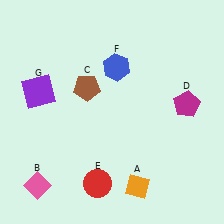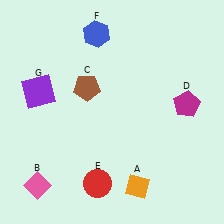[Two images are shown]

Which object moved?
The blue hexagon (F) moved up.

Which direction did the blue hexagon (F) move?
The blue hexagon (F) moved up.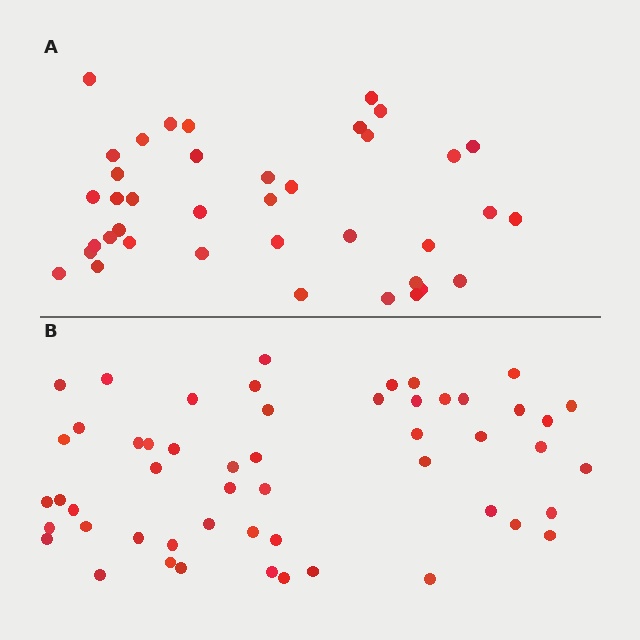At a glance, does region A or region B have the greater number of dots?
Region B (the bottom region) has more dots.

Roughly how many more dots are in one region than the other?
Region B has approximately 15 more dots than region A.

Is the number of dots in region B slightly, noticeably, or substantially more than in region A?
Region B has noticeably more, but not dramatically so. The ratio is roughly 1.4 to 1.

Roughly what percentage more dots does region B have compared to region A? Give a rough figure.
About 35% more.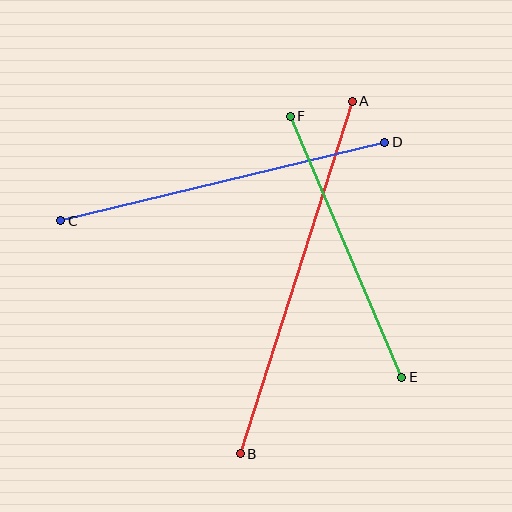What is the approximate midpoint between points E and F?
The midpoint is at approximately (346, 247) pixels.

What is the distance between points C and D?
The distance is approximately 333 pixels.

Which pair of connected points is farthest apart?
Points A and B are farthest apart.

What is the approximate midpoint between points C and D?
The midpoint is at approximately (223, 181) pixels.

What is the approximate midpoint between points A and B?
The midpoint is at approximately (296, 278) pixels.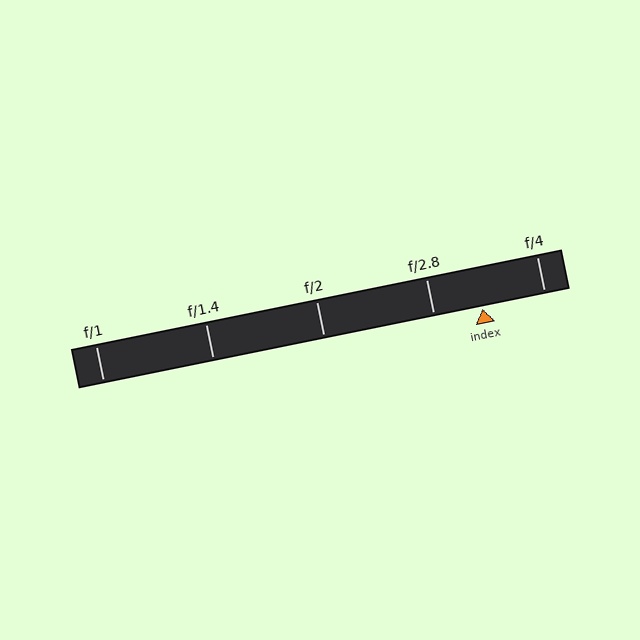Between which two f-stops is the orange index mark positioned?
The index mark is between f/2.8 and f/4.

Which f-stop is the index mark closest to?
The index mark is closest to f/2.8.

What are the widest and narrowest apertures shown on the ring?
The widest aperture shown is f/1 and the narrowest is f/4.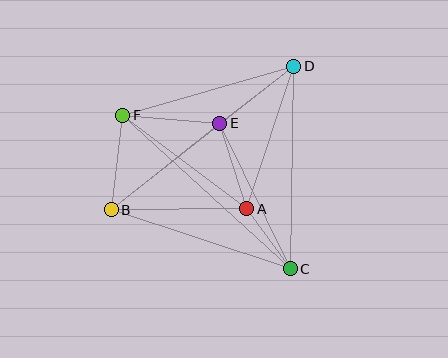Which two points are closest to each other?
Points A and C are closest to each other.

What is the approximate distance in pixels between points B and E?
The distance between B and E is approximately 139 pixels.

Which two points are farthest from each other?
Points B and D are farthest from each other.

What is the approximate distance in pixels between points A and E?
The distance between A and E is approximately 90 pixels.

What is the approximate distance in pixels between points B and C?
The distance between B and C is approximately 188 pixels.